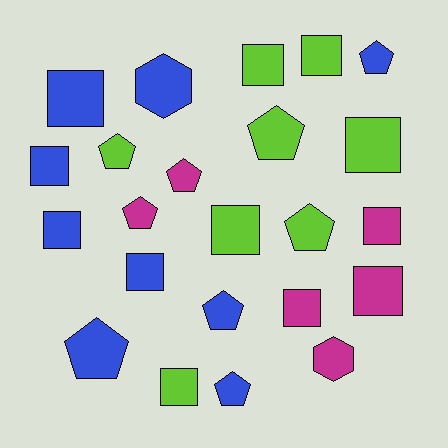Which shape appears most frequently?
Square, with 12 objects.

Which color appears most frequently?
Blue, with 9 objects.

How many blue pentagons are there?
There are 4 blue pentagons.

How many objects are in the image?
There are 23 objects.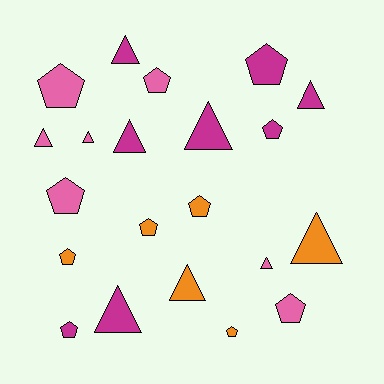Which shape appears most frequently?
Pentagon, with 11 objects.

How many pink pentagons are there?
There are 4 pink pentagons.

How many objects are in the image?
There are 21 objects.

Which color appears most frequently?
Magenta, with 8 objects.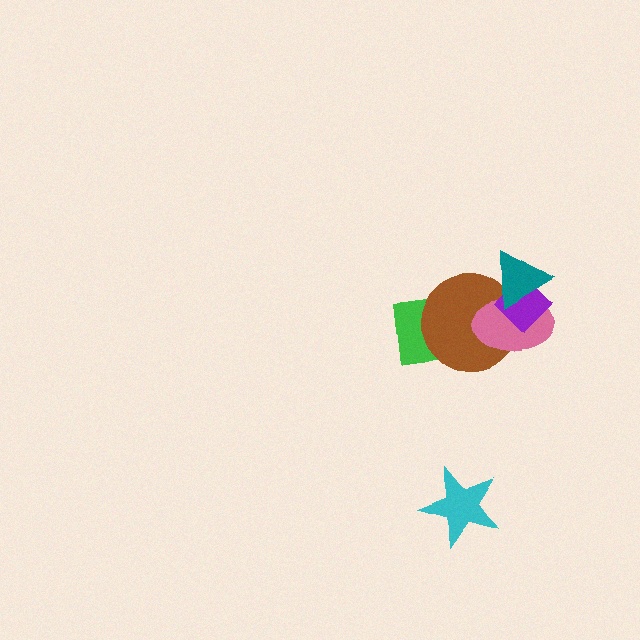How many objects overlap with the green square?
1 object overlaps with the green square.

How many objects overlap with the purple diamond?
3 objects overlap with the purple diamond.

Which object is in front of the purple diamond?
The teal triangle is in front of the purple diamond.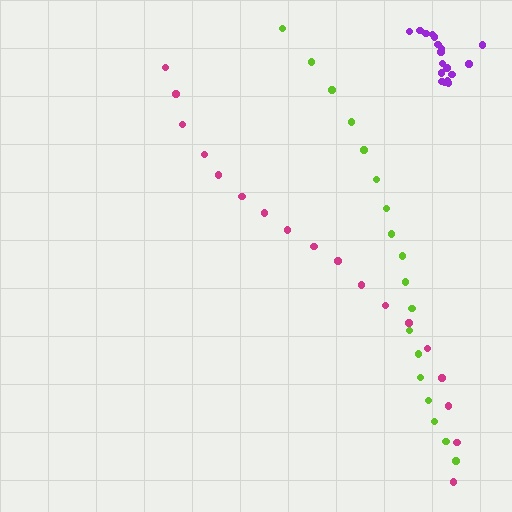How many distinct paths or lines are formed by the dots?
There are 3 distinct paths.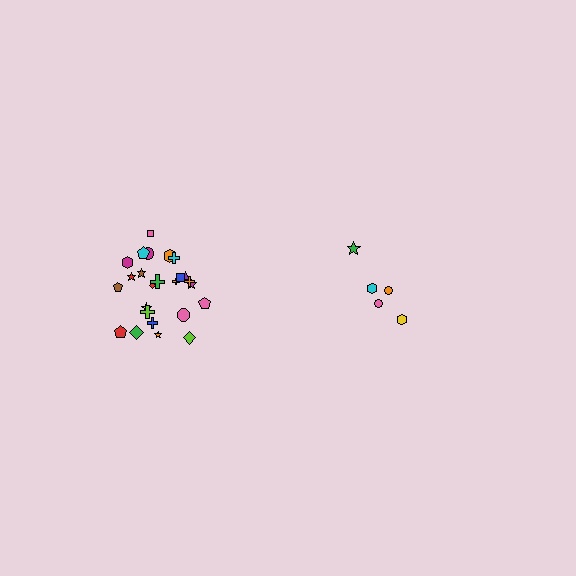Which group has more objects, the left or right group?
The left group.